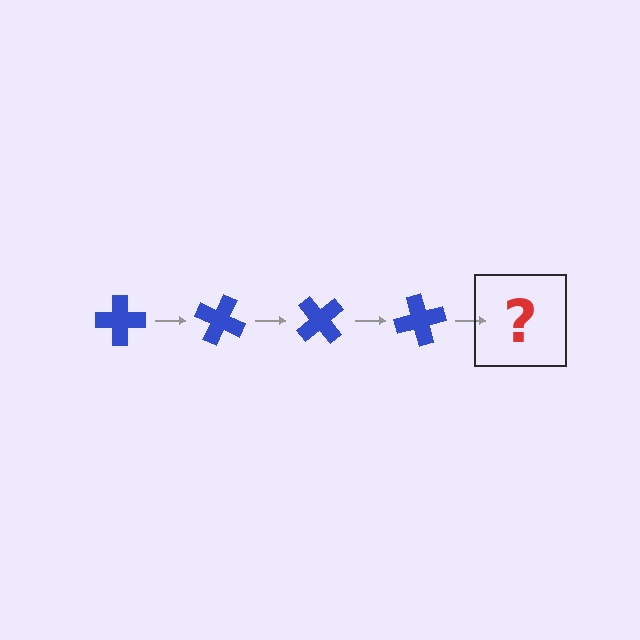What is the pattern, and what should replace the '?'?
The pattern is that the cross rotates 25 degrees each step. The '?' should be a blue cross rotated 100 degrees.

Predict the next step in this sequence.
The next step is a blue cross rotated 100 degrees.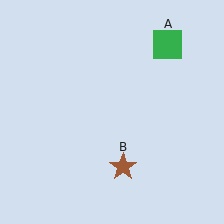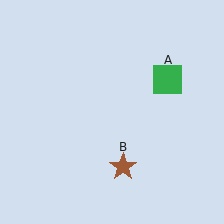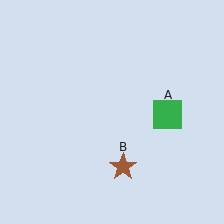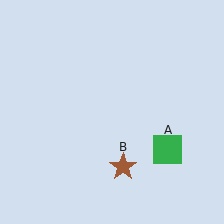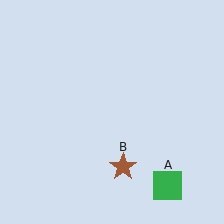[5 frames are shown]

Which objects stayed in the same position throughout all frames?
Brown star (object B) remained stationary.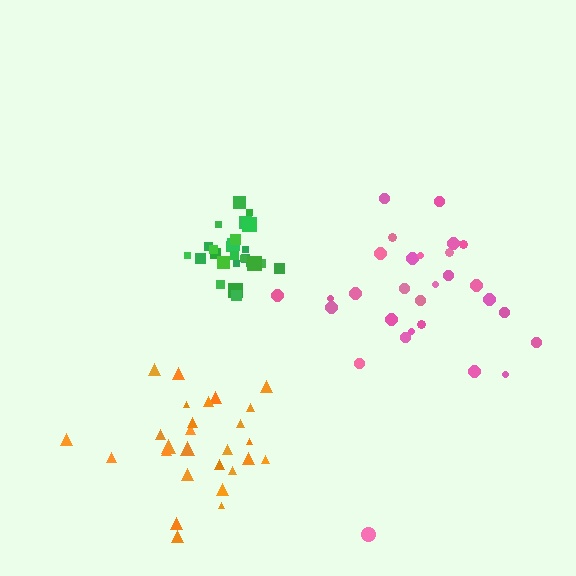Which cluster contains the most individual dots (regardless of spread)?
Pink (29).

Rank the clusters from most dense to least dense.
green, orange, pink.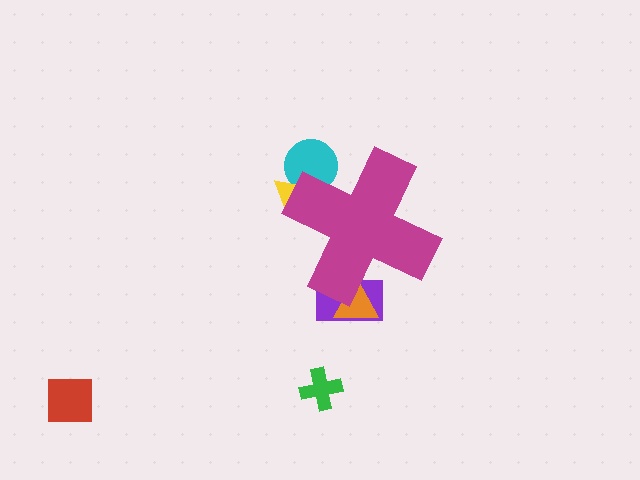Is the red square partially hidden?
No, the red square is fully visible.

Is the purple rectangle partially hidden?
Yes, the purple rectangle is partially hidden behind the magenta cross.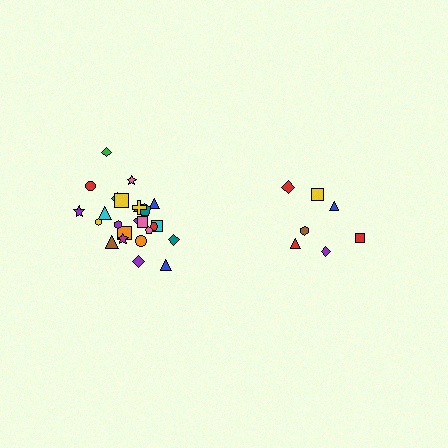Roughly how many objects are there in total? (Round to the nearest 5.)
Roughly 30 objects in total.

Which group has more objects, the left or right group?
The left group.